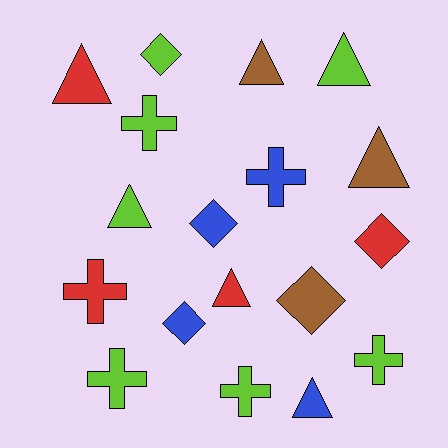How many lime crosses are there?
There are 4 lime crosses.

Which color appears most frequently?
Lime, with 7 objects.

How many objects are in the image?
There are 18 objects.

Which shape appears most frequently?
Triangle, with 7 objects.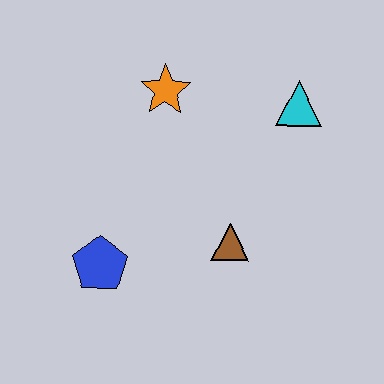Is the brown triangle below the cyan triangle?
Yes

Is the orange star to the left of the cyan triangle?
Yes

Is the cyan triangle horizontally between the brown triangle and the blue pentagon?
No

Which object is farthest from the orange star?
The blue pentagon is farthest from the orange star.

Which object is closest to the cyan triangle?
The orange star is closest to the cyan triangle.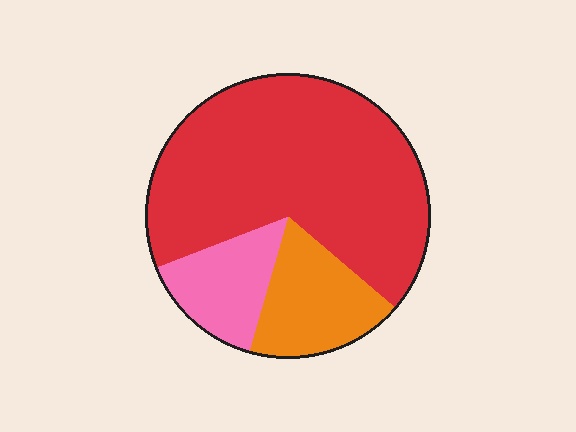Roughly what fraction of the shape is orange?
Orange covers 18% of the shape.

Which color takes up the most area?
Red, at roughly 65%.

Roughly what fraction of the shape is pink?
Pink takes up about one sixth (1/6) of the shape.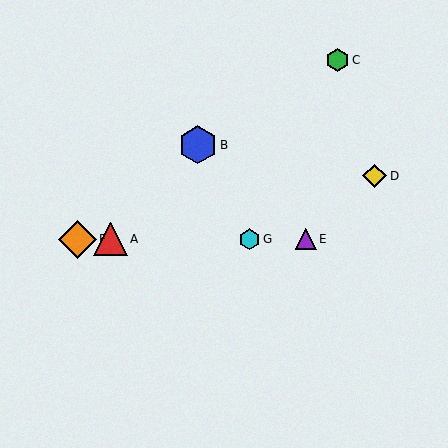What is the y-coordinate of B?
Object B is at y≈145.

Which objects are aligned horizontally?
Objects A, E, F, G are aligned horizontally.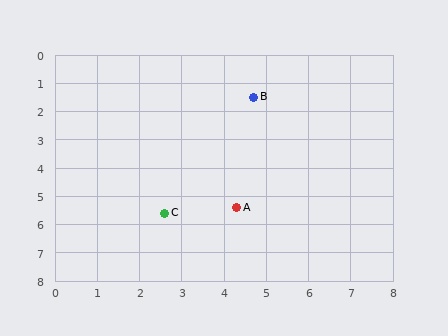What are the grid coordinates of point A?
Point A is at approximately (4.3, 5.4).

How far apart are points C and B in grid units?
Points C and B are about 4.6 grid units apart.